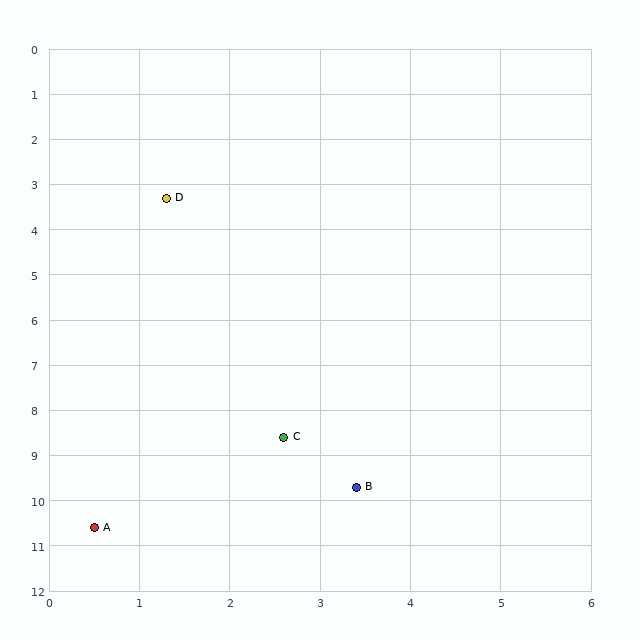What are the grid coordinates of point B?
Point B is at approximately (3.4, 9.7).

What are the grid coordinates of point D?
Point D is at approximately (1.3, 3.3).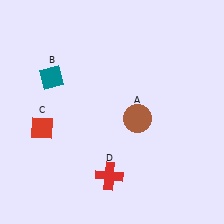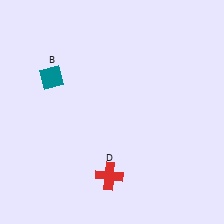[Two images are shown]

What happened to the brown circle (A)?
The brown circle (A) was removed in Image 2. It was in the bottom-right area of Image 1.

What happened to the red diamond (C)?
The red diamond (C) was removed in Image 2. It was in the bottom-left area of Image 1.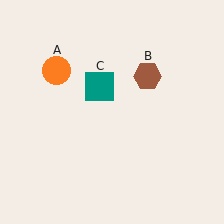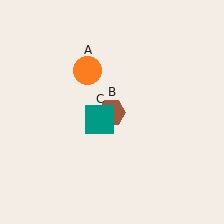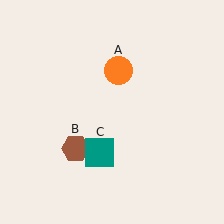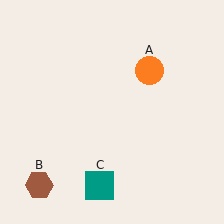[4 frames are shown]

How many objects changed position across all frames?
3 objects changed position: orange circle (object A), brown hexagon (object B), teal square (object C).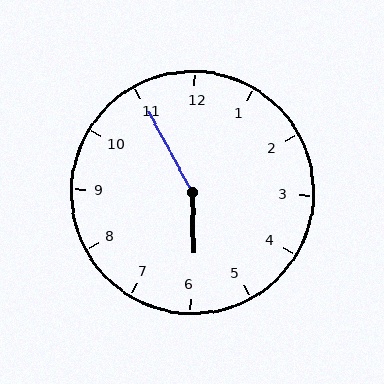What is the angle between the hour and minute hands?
Approximately 152 degrees.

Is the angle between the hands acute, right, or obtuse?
It is obtuse.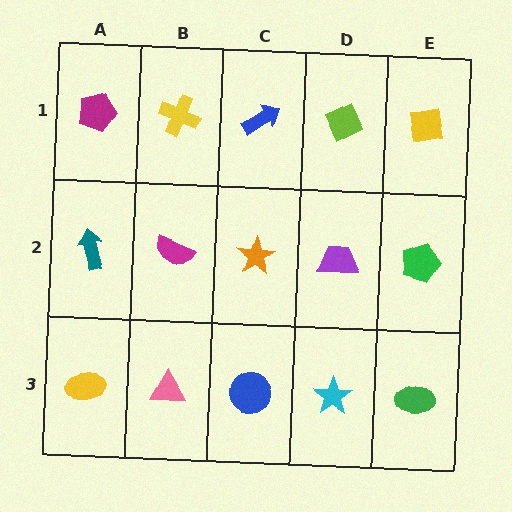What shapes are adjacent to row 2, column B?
A yellow cross (row 1, column B), a pink triangle (row 3, column B), a teal arrow (row 2, column A), an orange star (row 2, column C).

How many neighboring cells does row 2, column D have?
4.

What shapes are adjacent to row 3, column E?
A green pentagon (row 2, column E), a cyan star (row 3, column D).